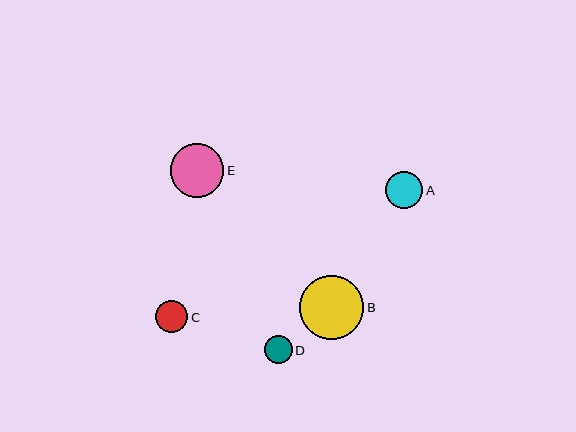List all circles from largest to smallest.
From largest to smallest: B, E, A, C, D.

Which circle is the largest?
Circle B is the largest with a size of approximately 64 pixels.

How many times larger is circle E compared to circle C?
Circle E is approximately 1.7 times the size of circle C.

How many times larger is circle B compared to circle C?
Circle B is approximately 2.0 times the size of circle C.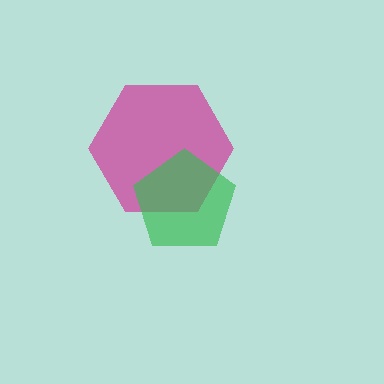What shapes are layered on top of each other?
The layered shapes are: a magenta hexagon, a green pentagon.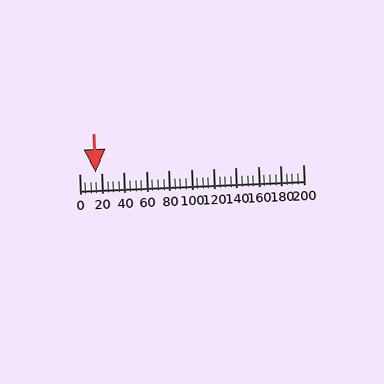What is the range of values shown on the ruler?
The ruler shows values from 0 to 200.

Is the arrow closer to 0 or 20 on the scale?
The arrow is closer to 20.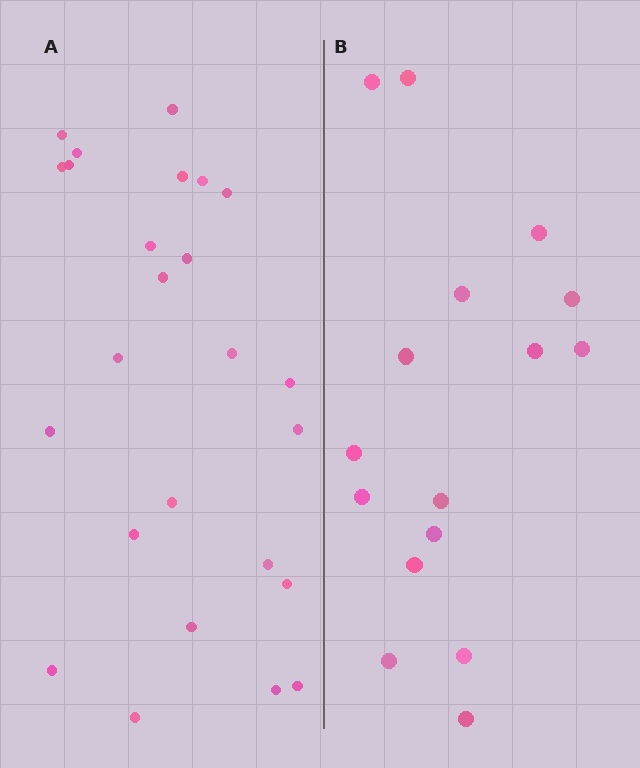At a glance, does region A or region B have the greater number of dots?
Region A (the left region) has more dots.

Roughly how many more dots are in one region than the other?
Region A has roughly 8 or so more dots than region B.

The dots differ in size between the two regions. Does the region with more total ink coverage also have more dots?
No. Region B has more total ink coverage because its dots are larger, but region A actually contains more individual dots. Total area can be misleading — the number of items is what matters here.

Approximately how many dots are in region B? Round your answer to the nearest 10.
About 20 dots. (The exact count is 16, which rounds to 20.)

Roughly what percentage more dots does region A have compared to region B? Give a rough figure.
About 55% more.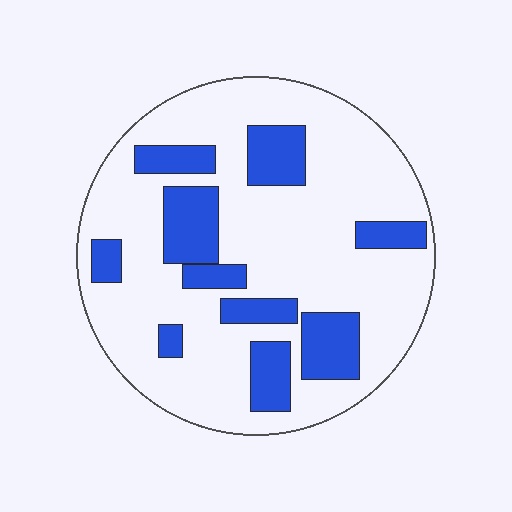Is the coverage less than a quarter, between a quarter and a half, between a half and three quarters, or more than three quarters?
Less than a quarter.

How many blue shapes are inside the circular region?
10.